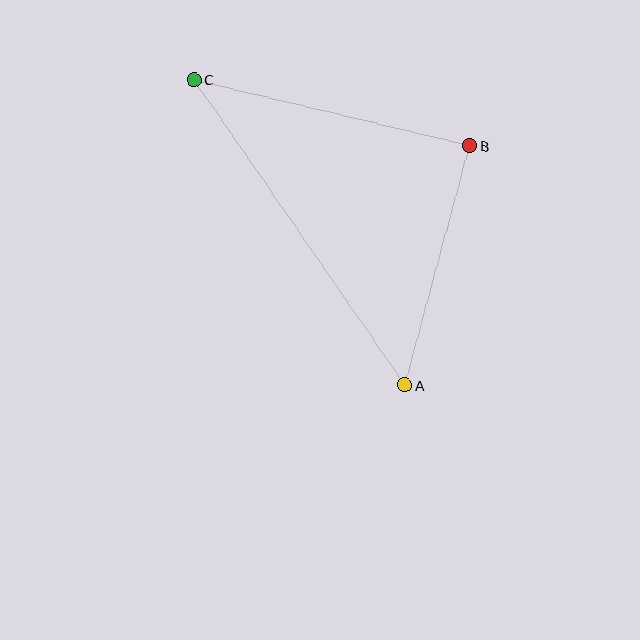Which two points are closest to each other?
Points A and B are closest to each other.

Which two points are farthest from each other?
Points A and C are farthest from each other.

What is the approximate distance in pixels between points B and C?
The distance between B and C is approximately 283 pixels.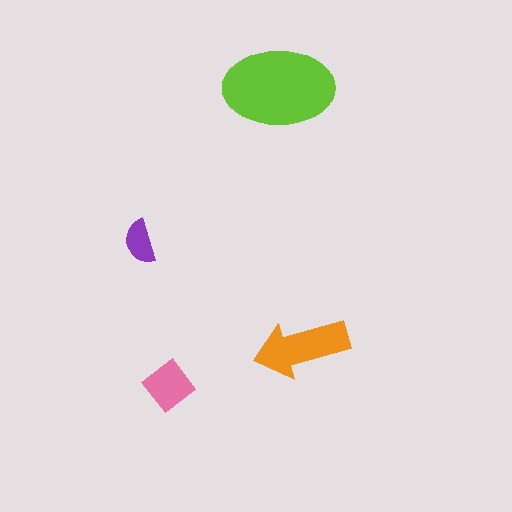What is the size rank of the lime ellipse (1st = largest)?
1st.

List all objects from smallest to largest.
The purple semicircle, the pink diamond, the orange arrow, the lime ellipse.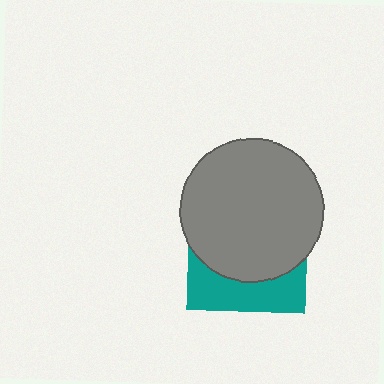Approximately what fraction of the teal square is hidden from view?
Roughly 68% of the teal square is hidden behind the gray circle.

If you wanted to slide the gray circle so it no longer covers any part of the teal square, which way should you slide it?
Slide it up — that is the most direct way to separate the two shapes.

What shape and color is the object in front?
The object in front is a gray circle.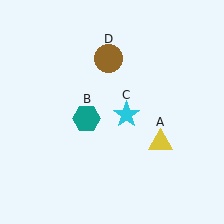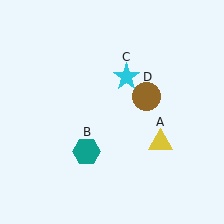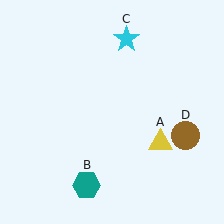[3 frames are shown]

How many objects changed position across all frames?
3 objects changed position: teal hexagon (object B), cyan star (object C), brown circle (object D).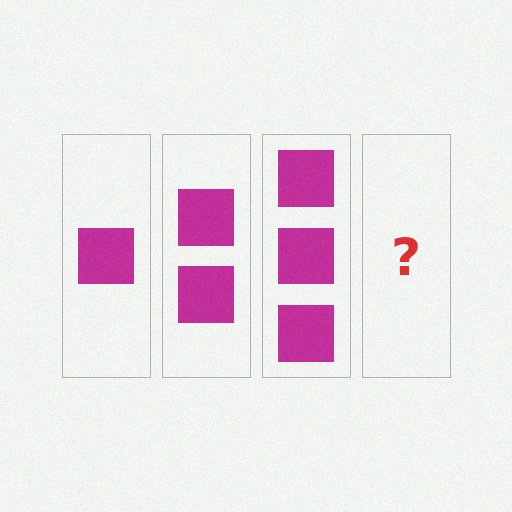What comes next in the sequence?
The next element should be 4 squares.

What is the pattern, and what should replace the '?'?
The pattern is that each step adds one more square. The '?' should be 4 squares.